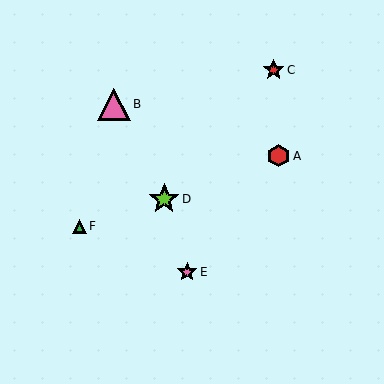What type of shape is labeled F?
Shape F is a green triangle.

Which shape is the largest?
The pink triangle (labeled B) is the largest.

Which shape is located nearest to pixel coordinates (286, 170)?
The red hexagon (labeled A) at (279, 156) is nearest to that location.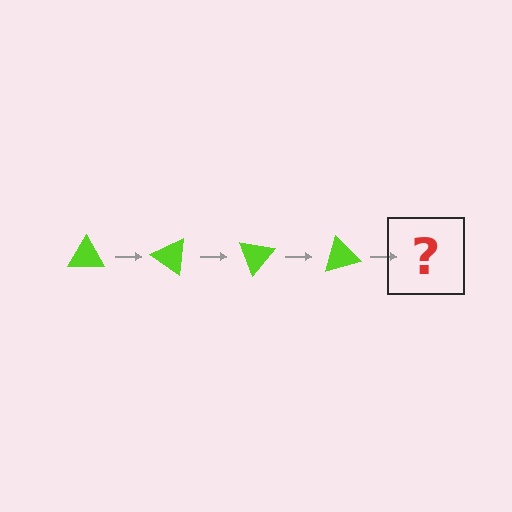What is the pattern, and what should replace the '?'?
The pattern is that the triangle rotates 35 degrees each step. The '?' should be a lime triangle rotated 140 degrees.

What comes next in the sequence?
The next element should be a lime triangle rotated 140 degrees.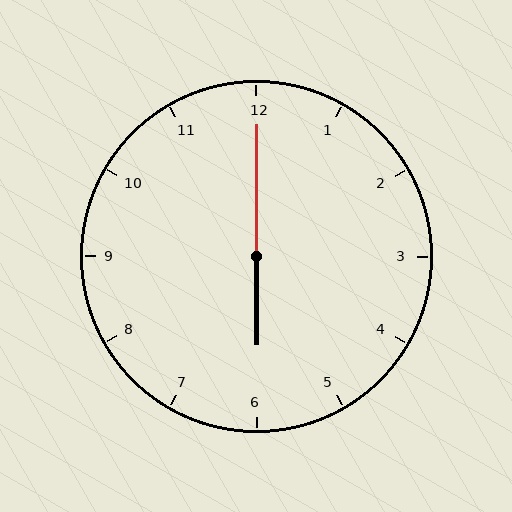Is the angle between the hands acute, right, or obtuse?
It is obtuse.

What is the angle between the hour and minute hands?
Approximately 180 degrees.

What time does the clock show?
6:00.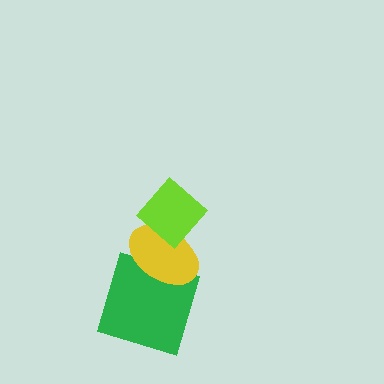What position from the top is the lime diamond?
The lime diamond is 1st from the top.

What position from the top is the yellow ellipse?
The yellow ellipse is 2nd from the top.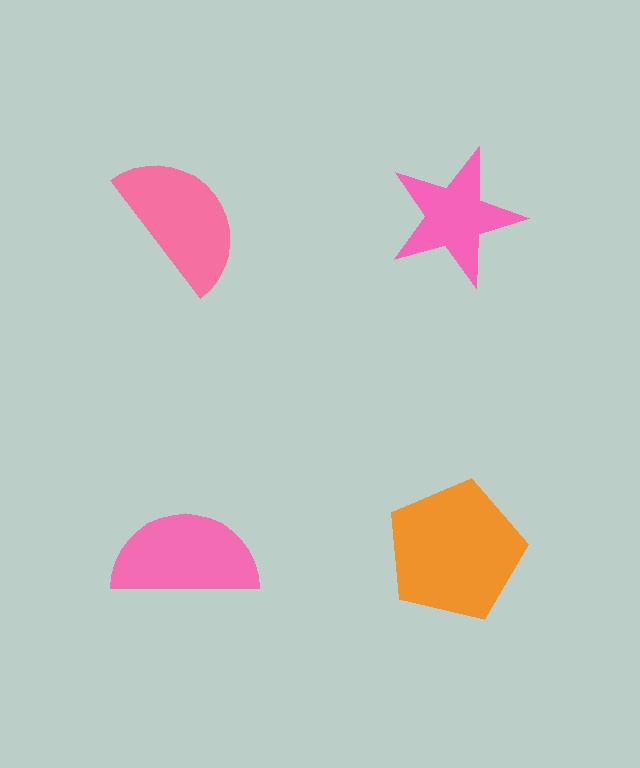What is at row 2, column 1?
A pink semicircle.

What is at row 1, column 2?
A pink star.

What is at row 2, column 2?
An orange pentagon.